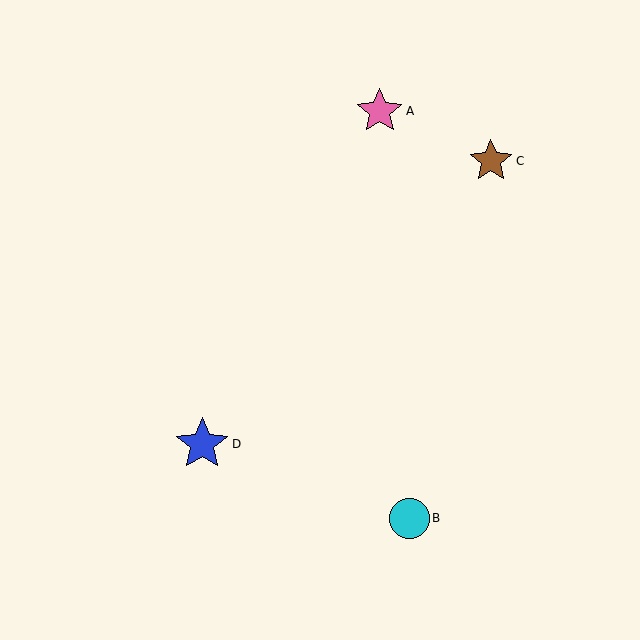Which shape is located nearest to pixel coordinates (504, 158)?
The brown star (labeled C) at (491, 161) is nearest to that location.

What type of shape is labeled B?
Shape B is a cyan circle.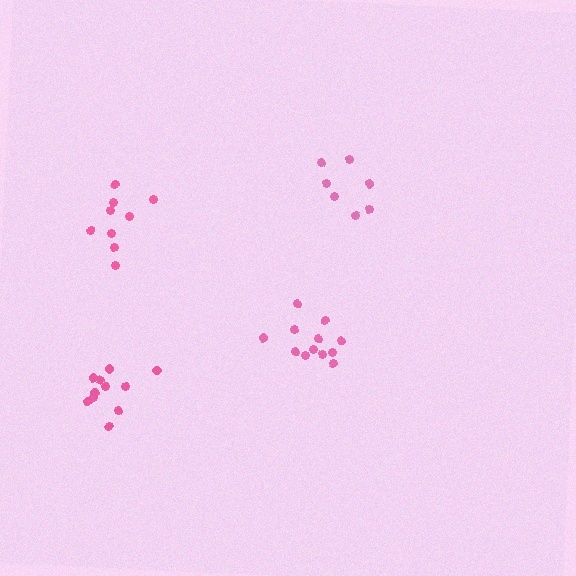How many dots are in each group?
Group 1: 7 dots, Group 2: 9 dots, Group 3: 11 dots, Group 4: 12 dots (39 total).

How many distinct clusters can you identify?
There are 4 distinct clusters.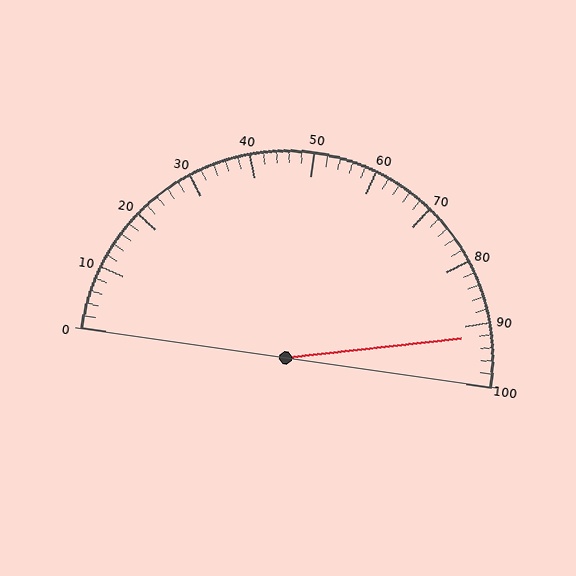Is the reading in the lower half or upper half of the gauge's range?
The reading is in the upper half of the range (0 to 100).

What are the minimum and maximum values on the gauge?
The gauge ranges from 0 to 100.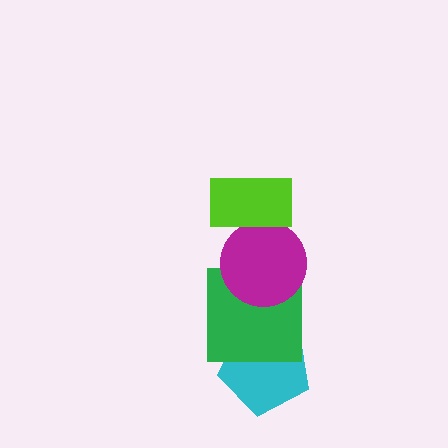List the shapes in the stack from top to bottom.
From top to bottom: the lime rectangle, the magenta circle, the green square, the cyan pentagon.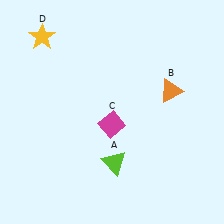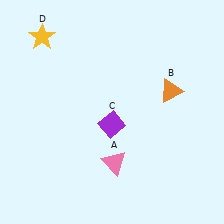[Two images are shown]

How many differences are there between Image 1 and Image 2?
There are 2 differences between the two images.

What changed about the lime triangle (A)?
In Image 1, A is lime. In Image 2, it changed to pink.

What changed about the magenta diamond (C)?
In Image 1, C is magenta. In Image 2, it changed to purple.